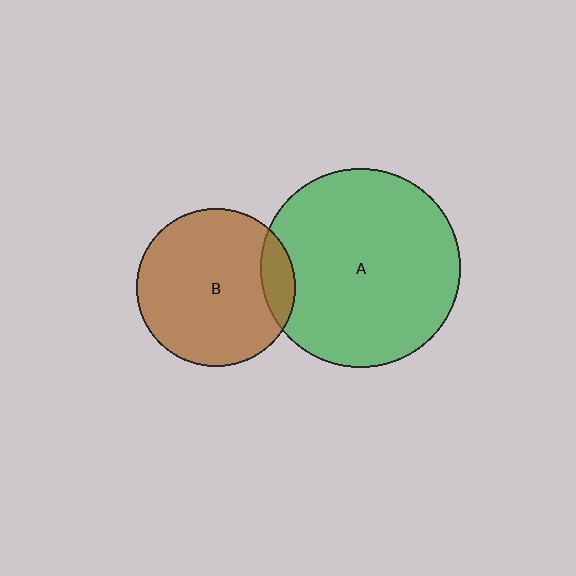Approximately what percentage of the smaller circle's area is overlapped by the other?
Approximately 10%.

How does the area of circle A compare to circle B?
Approximately 1.6 times.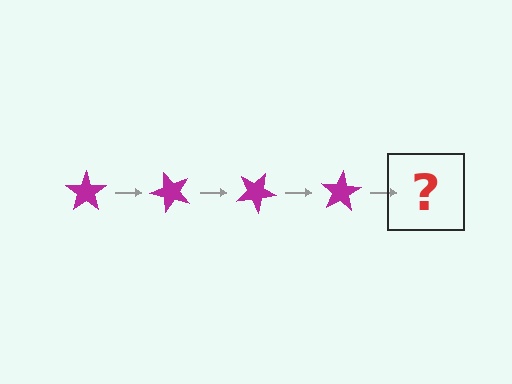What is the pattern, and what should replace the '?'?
The pattern is that the star rotates 50 degrees each step. The '?' should be a magenta star rotated 200 degrees.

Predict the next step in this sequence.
The next step is a magenta star rotated 200 degrees.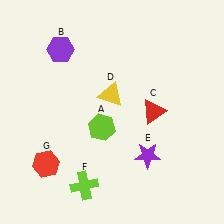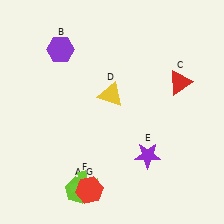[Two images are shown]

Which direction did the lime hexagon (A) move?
The lime hexagon (A) moved down.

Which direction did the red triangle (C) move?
The red triangle (C) moved up.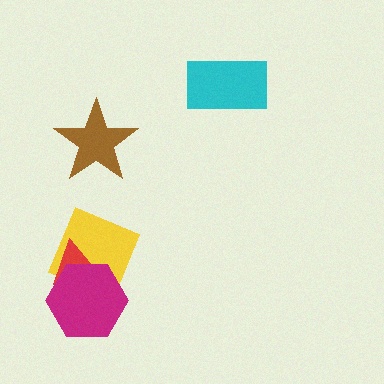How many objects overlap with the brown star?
0 objects overlap with the brown star.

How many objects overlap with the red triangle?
2 objects overlap with the red triangle.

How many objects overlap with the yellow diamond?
2 objects overlap with the yellow diamond.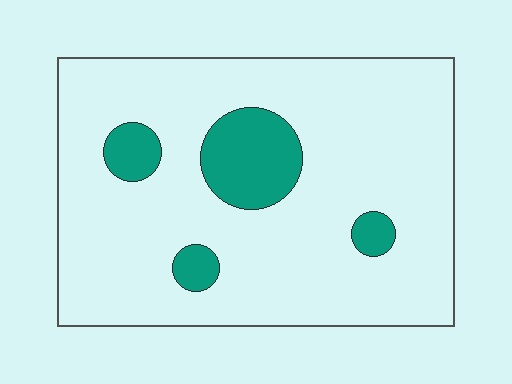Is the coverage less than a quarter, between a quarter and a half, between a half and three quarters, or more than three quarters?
Less than a quarter.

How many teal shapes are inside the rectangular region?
4.